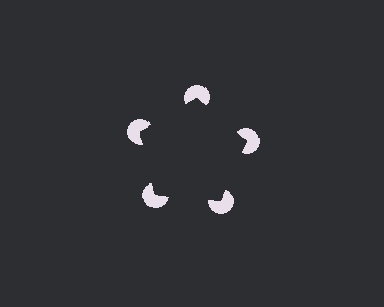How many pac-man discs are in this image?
There are 5 — one at each vertex of the illusory pentagon.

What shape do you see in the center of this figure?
An illusory pentagon — its edges are inferred from the aligned wedge cuts in the pac-man discs, not physically drawn.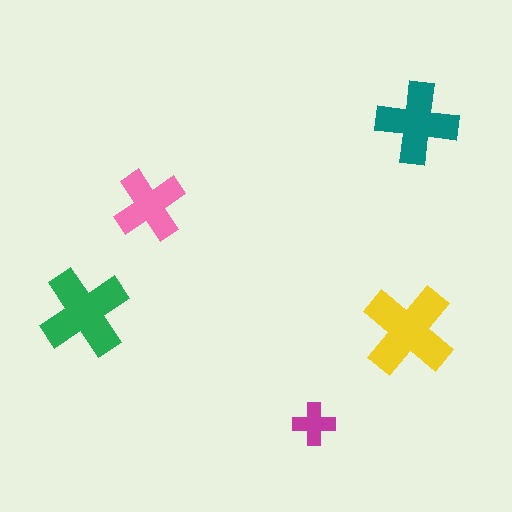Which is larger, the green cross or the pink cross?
The green one.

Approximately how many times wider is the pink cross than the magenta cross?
About 1.5 times wider.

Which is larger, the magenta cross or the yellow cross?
The yellow one.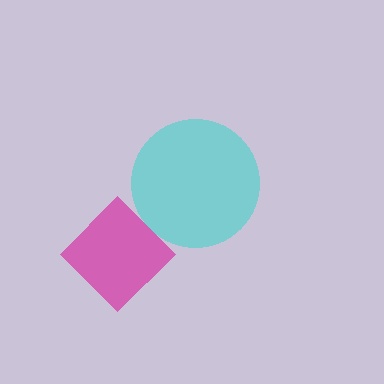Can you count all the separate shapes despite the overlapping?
Yes, there are 2 separate shapes.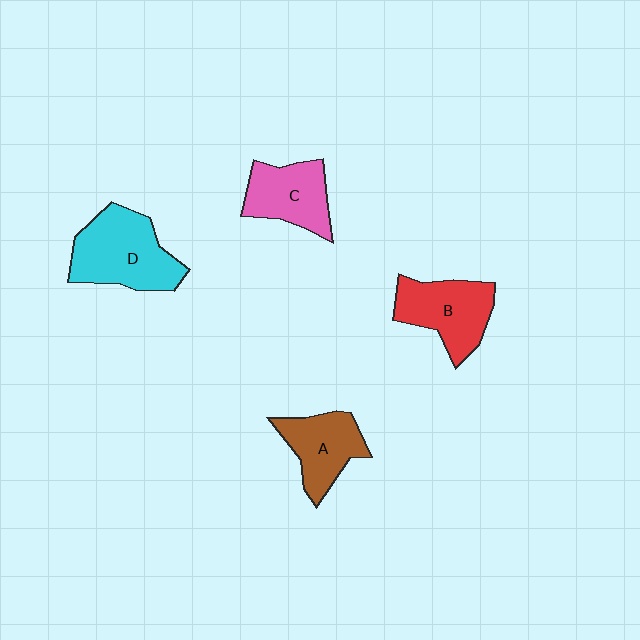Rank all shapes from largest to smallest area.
From largest to smallest: D (cyan), B (red), C (pink), A (brown).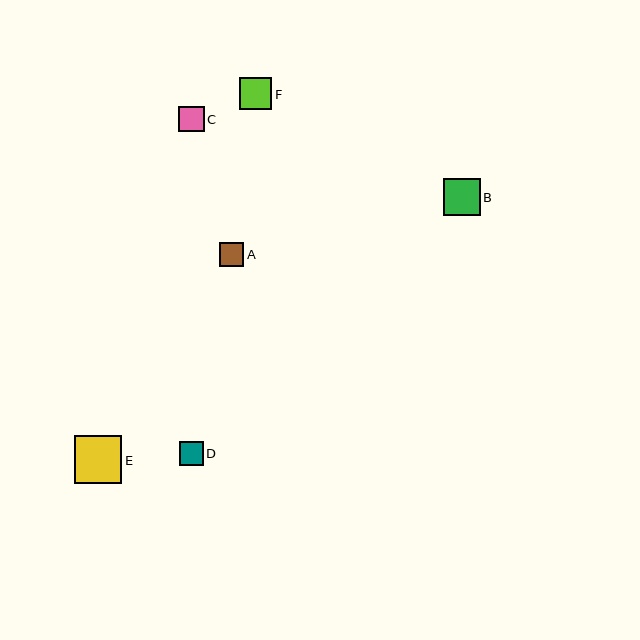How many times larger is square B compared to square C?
Square B is approximately 1.5 times the size of square C.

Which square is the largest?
Square E is the largest with a size of approximately 48 pixels.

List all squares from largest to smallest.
From largest to smallest: E, B, F, C, A, D.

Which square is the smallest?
Square D is the smallest with a size of approximately 24 pixels.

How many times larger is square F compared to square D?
Square F is approximately 1.3 times the size of square D.